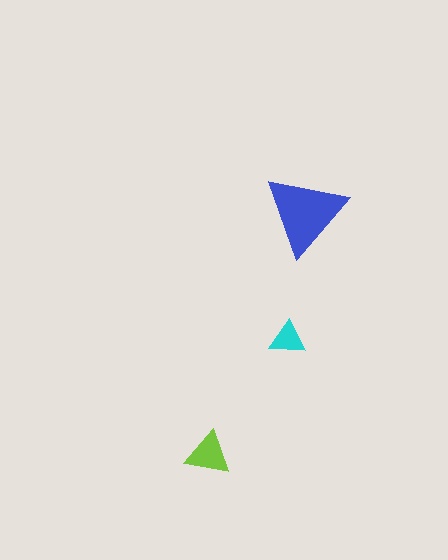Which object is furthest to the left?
The lime triangle is leftmost.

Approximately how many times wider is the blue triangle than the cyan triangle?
About 2.5 times wider.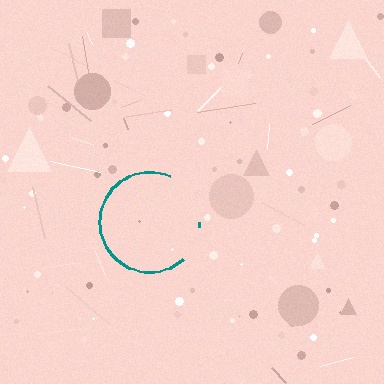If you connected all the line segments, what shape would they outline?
They would outline a circle.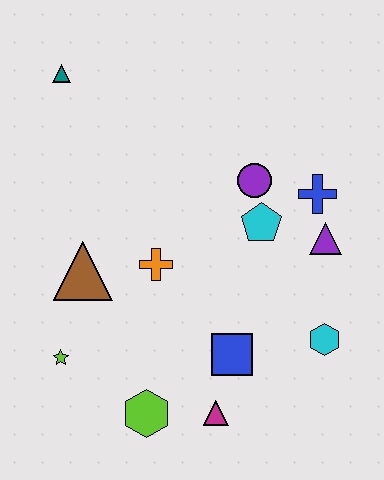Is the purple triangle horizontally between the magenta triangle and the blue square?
No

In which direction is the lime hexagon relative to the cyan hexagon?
The lime hexagon is to the left of the cyan hexagon.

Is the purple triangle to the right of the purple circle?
Yes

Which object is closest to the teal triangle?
The brown triangle is closest to the teal triangle.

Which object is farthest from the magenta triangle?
The teal triangle is farthest from the magenta triangle.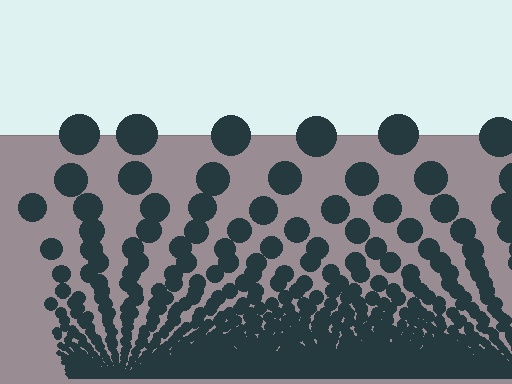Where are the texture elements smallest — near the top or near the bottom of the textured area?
Near the bottom.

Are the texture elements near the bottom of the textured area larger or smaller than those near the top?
Smaller. The gradient is inverted — elements near the bottom are smaller and denser.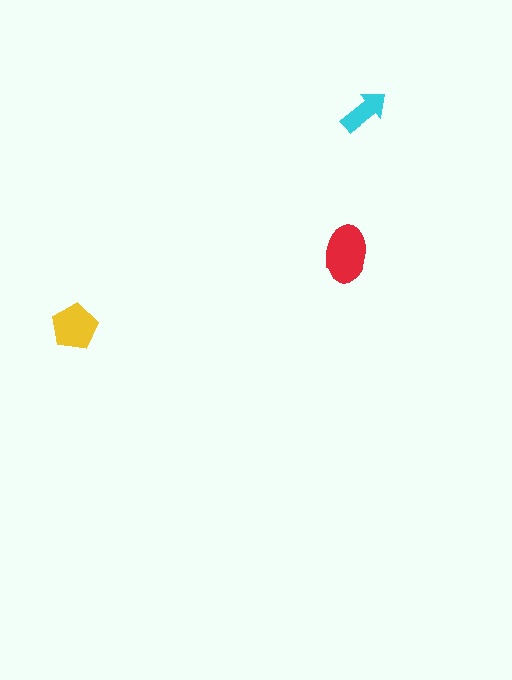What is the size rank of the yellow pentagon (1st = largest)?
2nd.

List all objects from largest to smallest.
The red ellipse, the yellow pentagon, the cyan arrow.